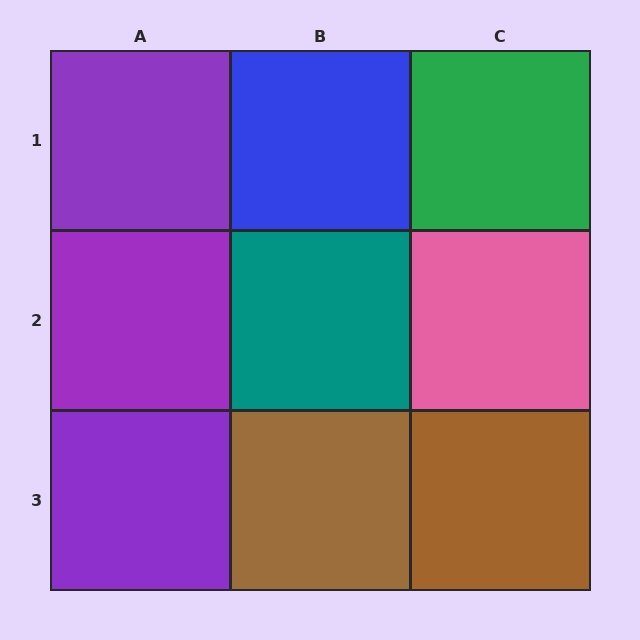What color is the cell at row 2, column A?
Purple.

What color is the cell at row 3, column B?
Brown.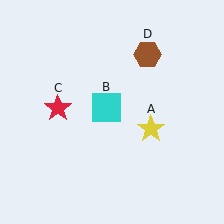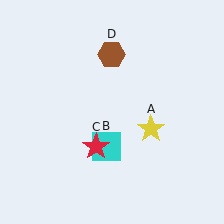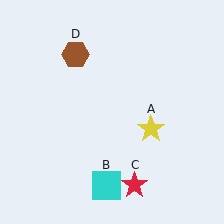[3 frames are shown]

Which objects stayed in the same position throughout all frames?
Yellow star (object A) remained stationary.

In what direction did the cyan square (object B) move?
The cyan square (object B) moved down.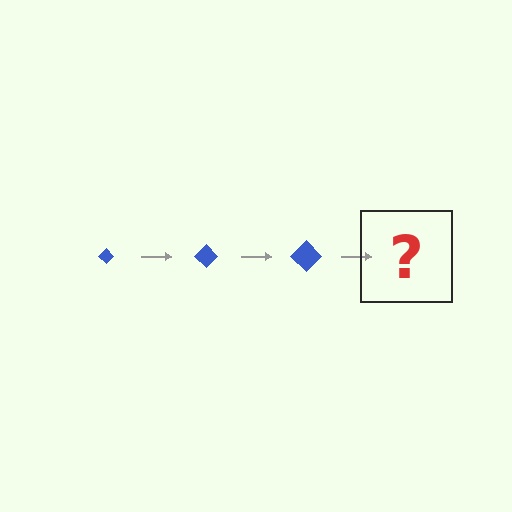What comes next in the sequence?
The next element should be a blue diamond, larger than the previous one.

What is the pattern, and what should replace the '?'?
The pattern is that the diamond gets progressively larger each step. The '?' should be a blue diamond, larger than the previous one.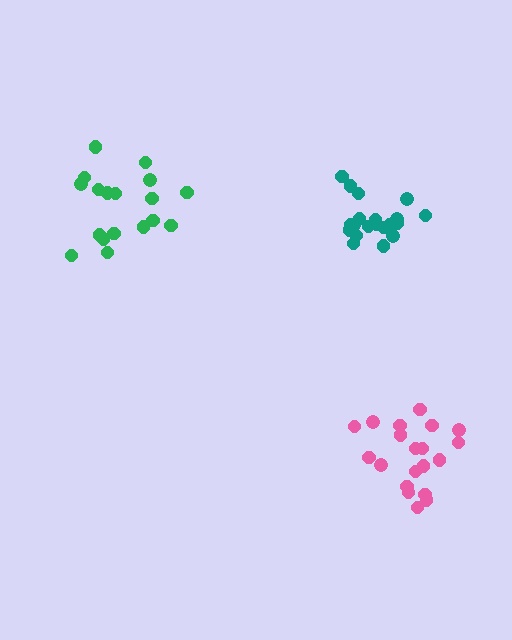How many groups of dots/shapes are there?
There are 3 groups.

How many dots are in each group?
Group 1: 18 dots, Group 2: 20 dots, Group 3: 20 dots (58 total).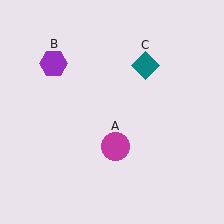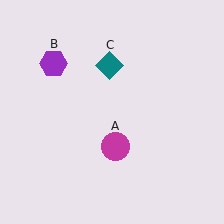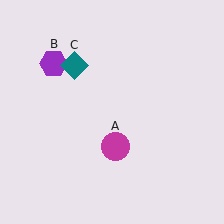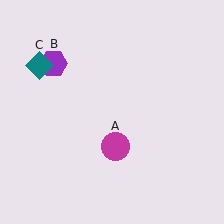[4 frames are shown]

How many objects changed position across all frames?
1 object changed position: teal diamond (object C).